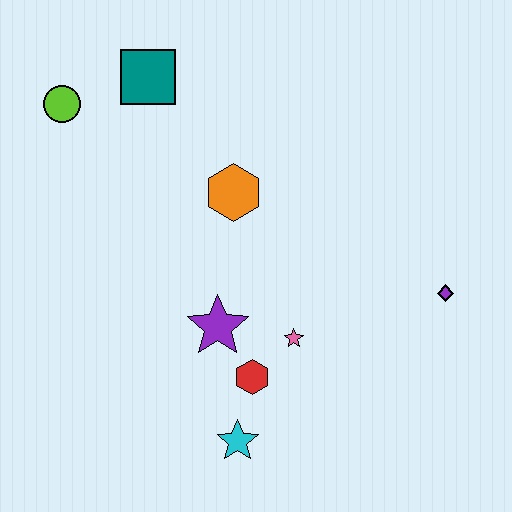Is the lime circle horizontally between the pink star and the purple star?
No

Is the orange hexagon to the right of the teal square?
Yes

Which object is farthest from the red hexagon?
The lime circle is farthest from the red hexagon.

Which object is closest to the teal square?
The lime circle is closest to the teal square.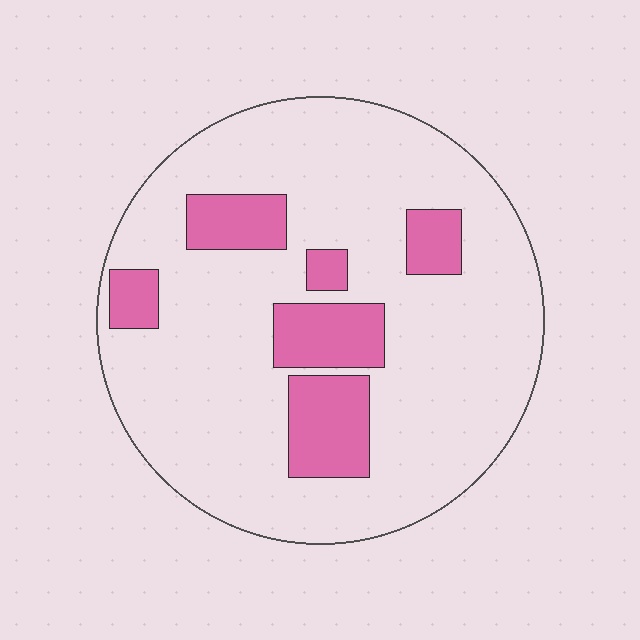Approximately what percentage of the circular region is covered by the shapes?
Approximately 20%.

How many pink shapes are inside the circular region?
6.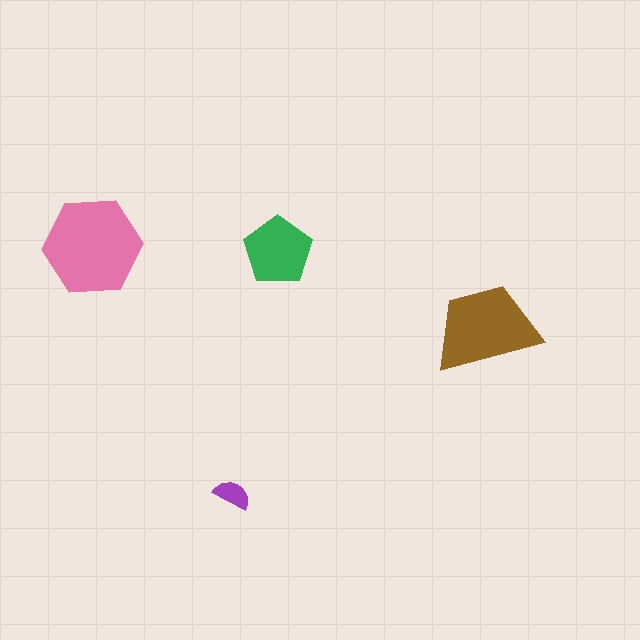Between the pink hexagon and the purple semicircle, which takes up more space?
The pink hexagon.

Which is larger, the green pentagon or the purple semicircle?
The green pentagon.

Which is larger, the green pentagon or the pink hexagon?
The pink hexagon.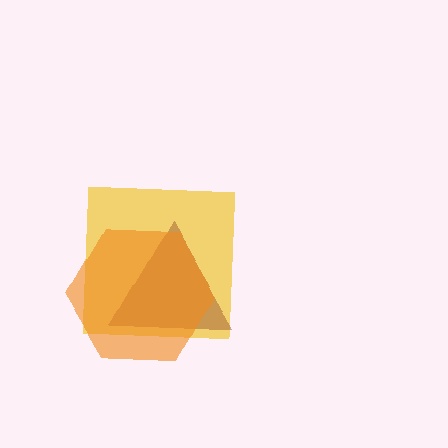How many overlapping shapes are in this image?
There are 3 overlapping shapes in the image.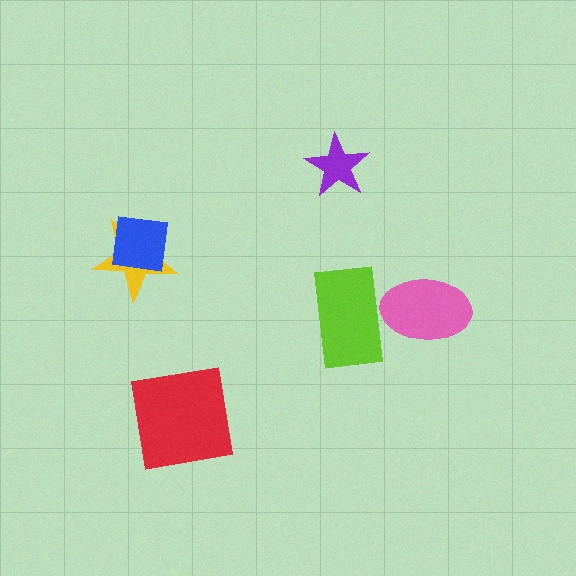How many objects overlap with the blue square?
1 object overlaps with the blue square.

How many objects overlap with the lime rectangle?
1 object overlaps with the lime rectangle.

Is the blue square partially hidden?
No, no other shape covers it.